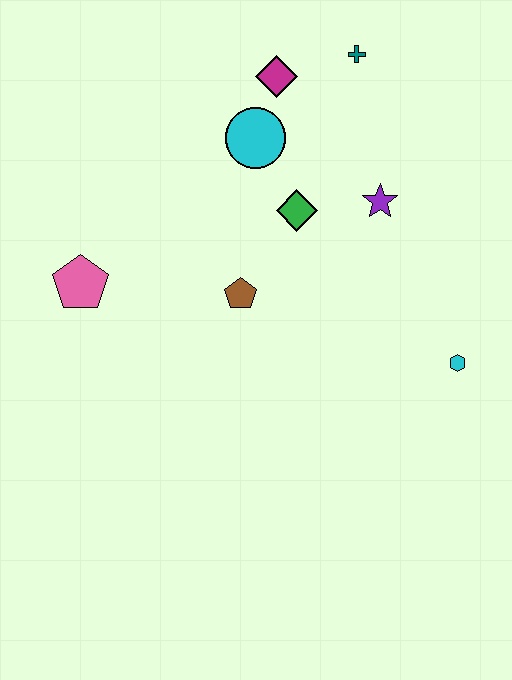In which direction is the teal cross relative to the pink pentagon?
The teal cross is to the right of the pink pentagon.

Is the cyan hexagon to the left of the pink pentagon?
No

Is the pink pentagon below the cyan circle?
Yes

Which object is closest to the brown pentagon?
The green diamond is closest to the brown pentagon.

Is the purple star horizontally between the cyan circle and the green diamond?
No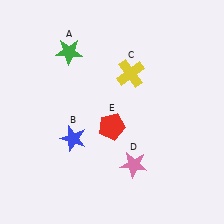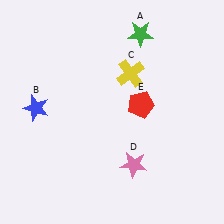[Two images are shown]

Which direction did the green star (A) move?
The green star (A) moved right.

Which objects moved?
The objects that moved are: the green star (A), the blue star (B), the red pentagon (E).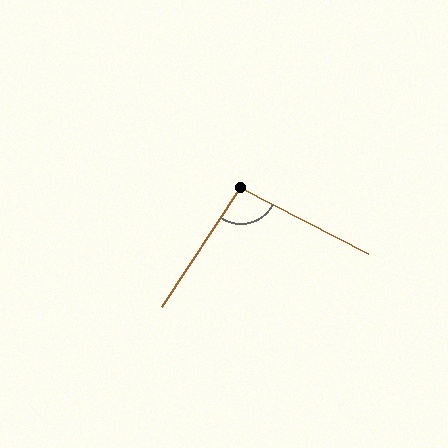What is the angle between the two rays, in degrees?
Approximately 96 degrees.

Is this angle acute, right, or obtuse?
It is obtuse.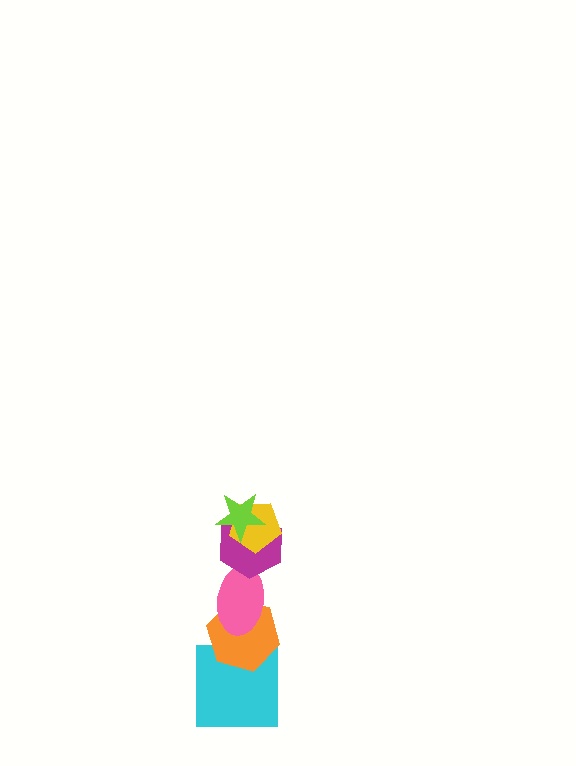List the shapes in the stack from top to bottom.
From top to bottom: the lime star, the yellow pentagon, the magenta hexagon, the pink ellipse, the orange hexagon, the cyan square.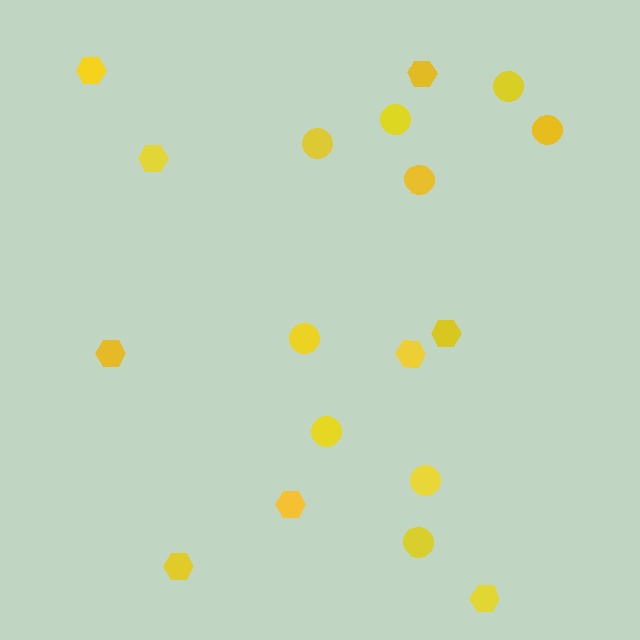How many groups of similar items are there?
There are 2 groups: one group of hexagons (9) and one group of circles (9).